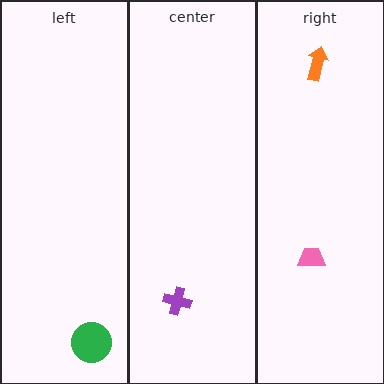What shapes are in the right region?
The pink trapezoid, the orange arrow.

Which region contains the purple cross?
The center region.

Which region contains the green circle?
The left region.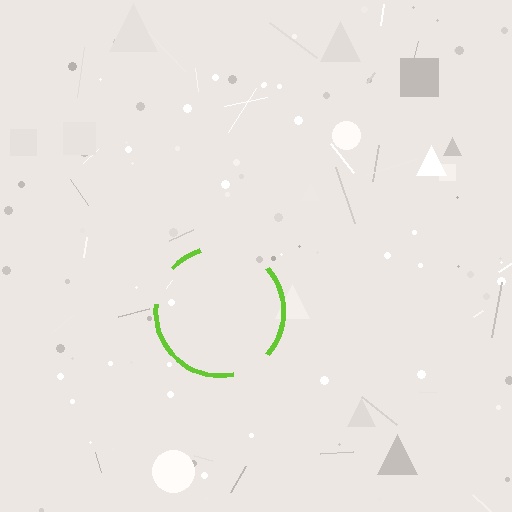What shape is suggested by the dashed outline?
The dashed outline suggests a circle.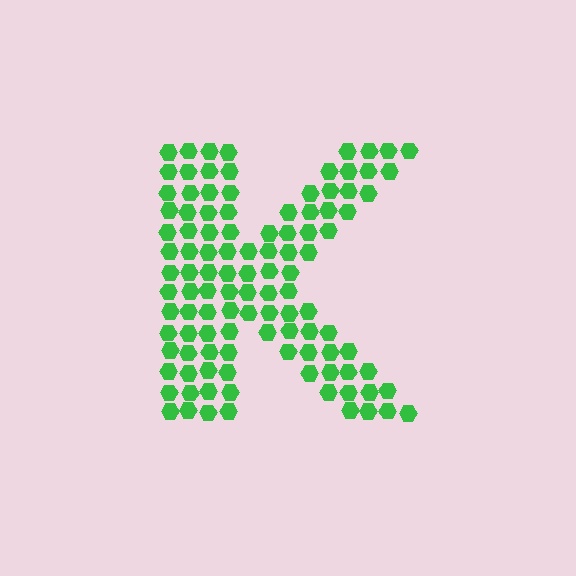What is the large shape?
The large shape is the letter K.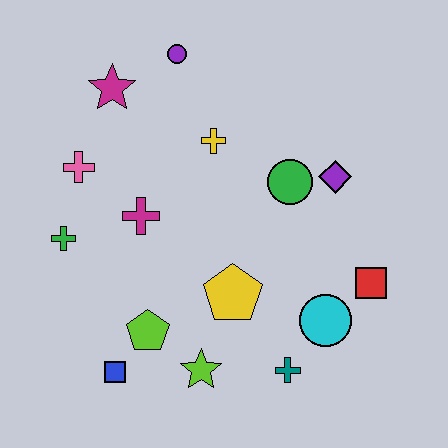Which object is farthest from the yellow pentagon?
The purple circle is farthest from the yellow pentagon.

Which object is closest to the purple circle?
The magenta star is closest to the purple circle.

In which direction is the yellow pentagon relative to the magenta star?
The yellow pentagon is below the magenta star.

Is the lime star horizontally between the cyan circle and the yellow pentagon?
No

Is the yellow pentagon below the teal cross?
No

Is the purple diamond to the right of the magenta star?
Yes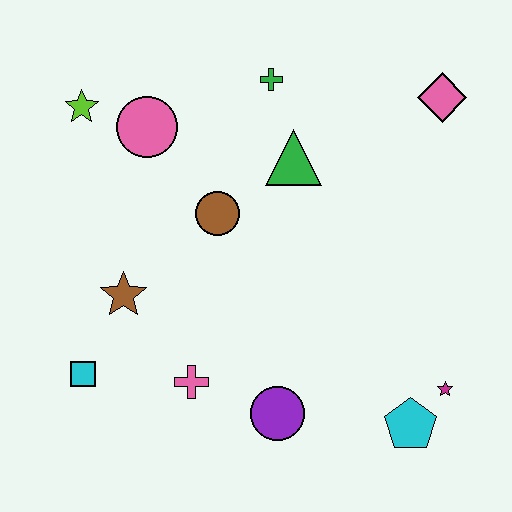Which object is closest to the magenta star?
The cyan pentagon is closest to the magenta star.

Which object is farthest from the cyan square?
The pink diamond is farthest from the cyan square.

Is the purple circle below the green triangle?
Yes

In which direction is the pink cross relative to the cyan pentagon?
The pink cross is to the left of the cyan pentagon.